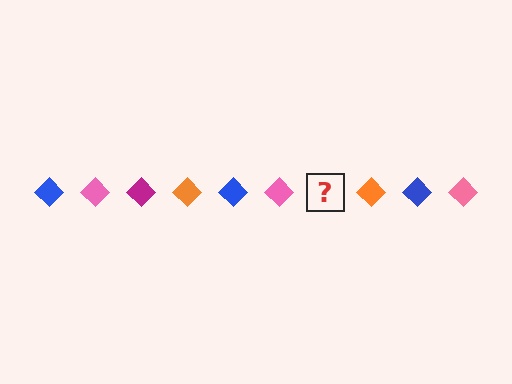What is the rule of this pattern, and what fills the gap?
The rule is that the pattern cycles through blue, pink, magenta, orange diamonds. The gap should be filled with a magenta diamond.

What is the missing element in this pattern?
The missing element is a magenta diamond.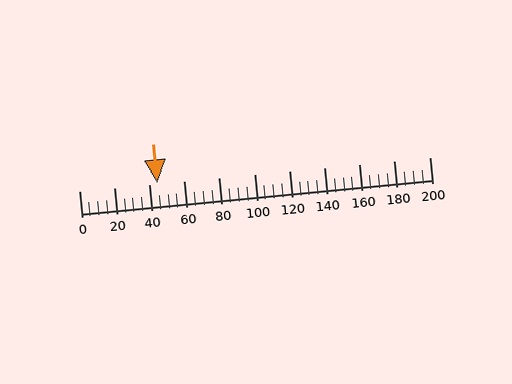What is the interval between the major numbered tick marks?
The major tick marks are spaced 20 units apart.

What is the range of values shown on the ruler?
The ruler shows values from 0 to 200.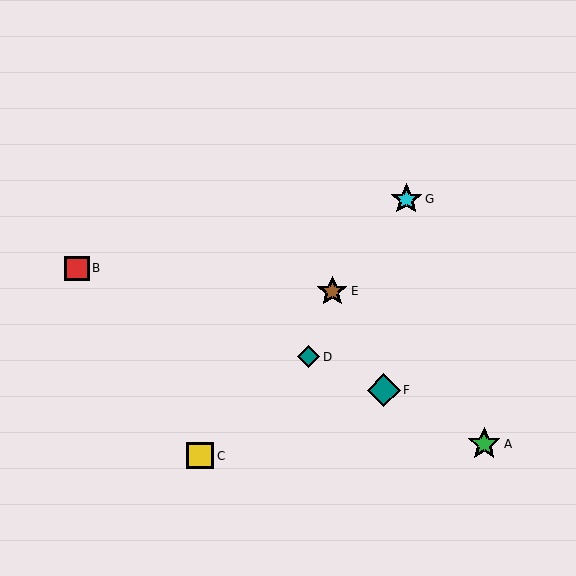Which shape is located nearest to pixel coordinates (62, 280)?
The red square (labeled B) at (77, 268) is nearest to that location.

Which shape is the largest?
The green star (labeled A) is the largest.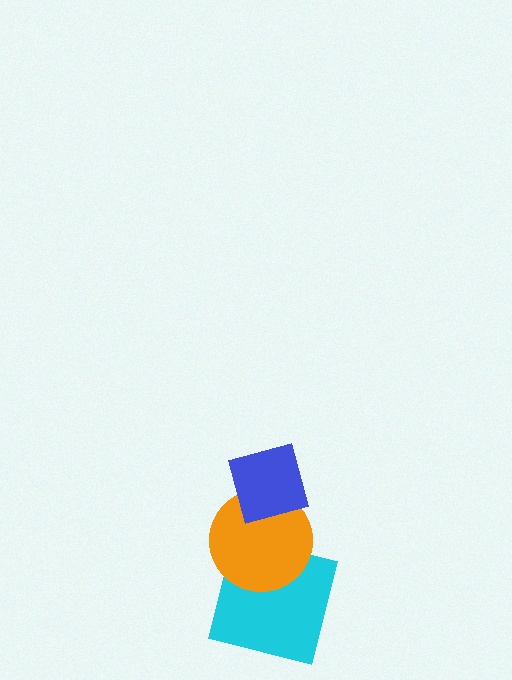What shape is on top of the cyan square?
The orange circle is on top of the cyan square.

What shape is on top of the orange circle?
The blue diamond is on top of the orange circle.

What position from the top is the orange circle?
The orange circle is 2nd from the top.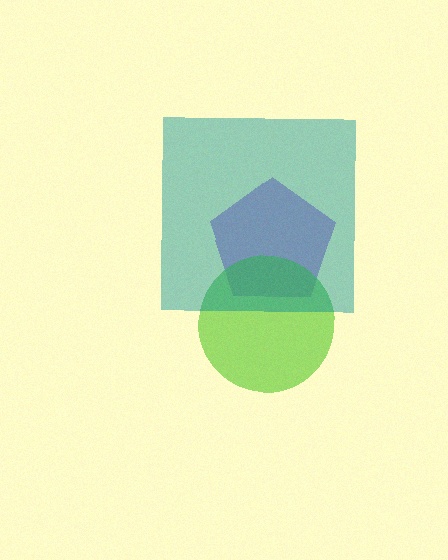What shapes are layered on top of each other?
The layered shapes are: a purple pentagon, a lime circle, a teal square.